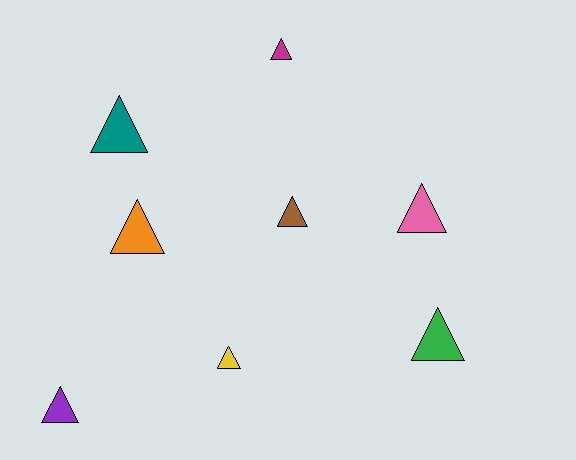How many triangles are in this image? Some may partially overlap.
There are 8 triangles.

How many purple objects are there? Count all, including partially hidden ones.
There is 1 purple object.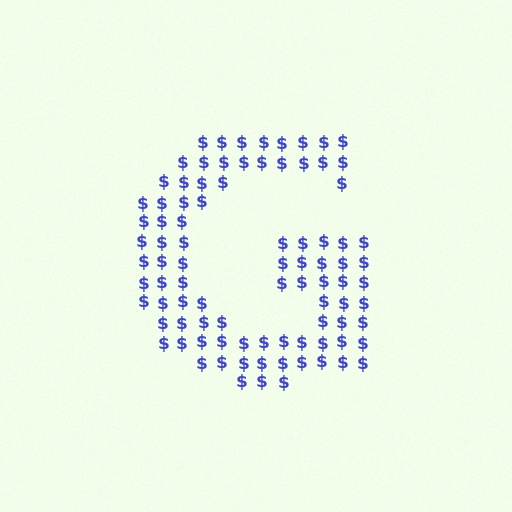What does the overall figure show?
The overall figure shows the letter G.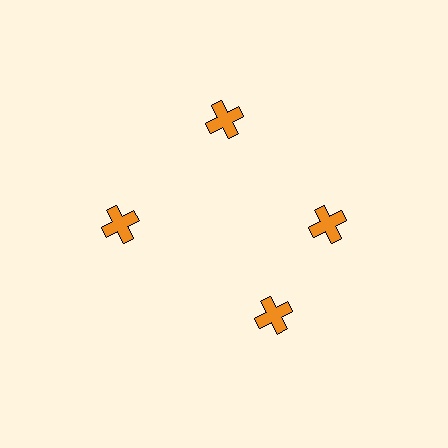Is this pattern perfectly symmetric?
No. The 4 orange crosses are arranged in a ring, but one element near the 6 o'clock position is rotated out of alignment along the ring, breaking the 4-fold rotational symmetry.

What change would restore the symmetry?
The symmetry would be restored by rotating it back into even spacing with its neighbors so that all 4 crosses sit at equal angles and equal distance from the center.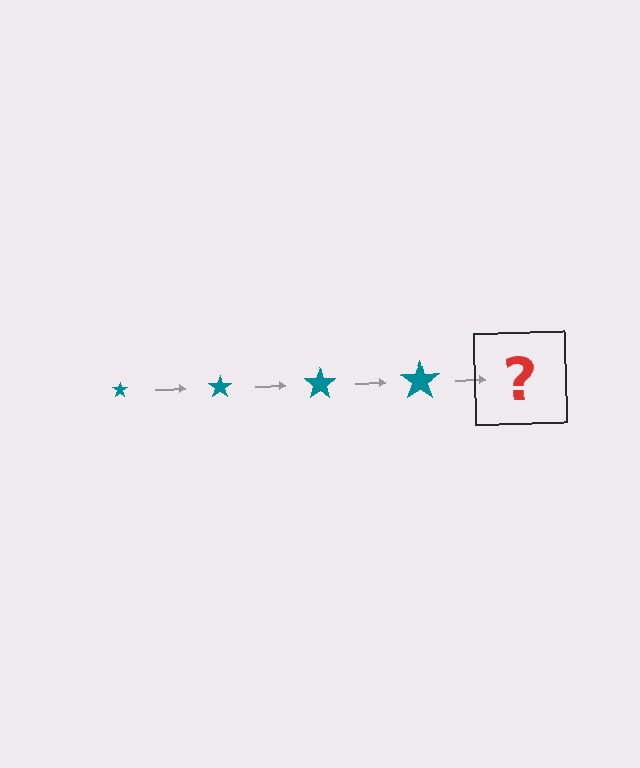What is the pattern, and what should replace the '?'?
The pattern is that the star gets progressively larger each step. The '?' should be a teal star, larger than the previous one.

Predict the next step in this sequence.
The next step is a teal star, larger than the previous one.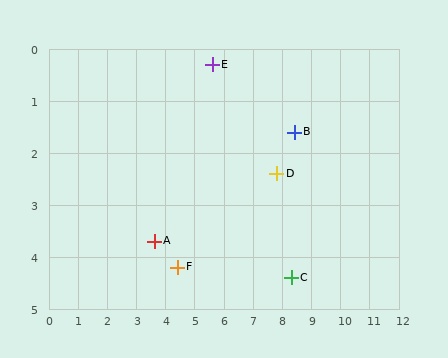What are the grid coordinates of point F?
Point F is at approximately (4.4, 4.2).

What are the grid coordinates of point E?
Point E is at approximately (5.6, 0.3).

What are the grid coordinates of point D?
Point D is at approximately (7.8, 2.4).